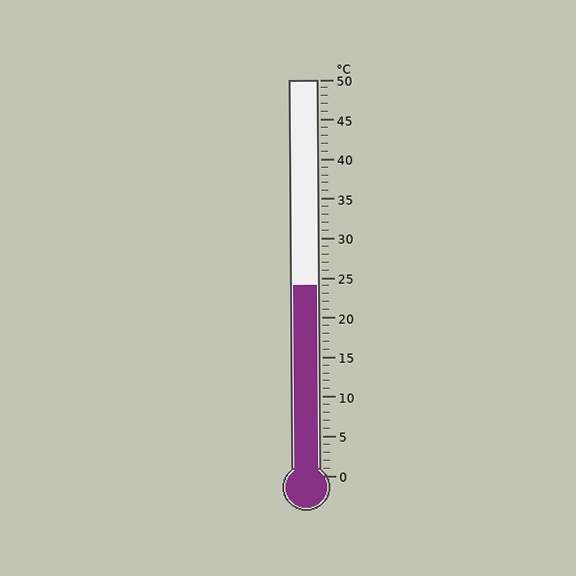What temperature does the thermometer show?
The thermometer shows approximately 24°C.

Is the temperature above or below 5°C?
The temperature is above 5°C.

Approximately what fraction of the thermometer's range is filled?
The thermometer is filled to approximately 50% of its range.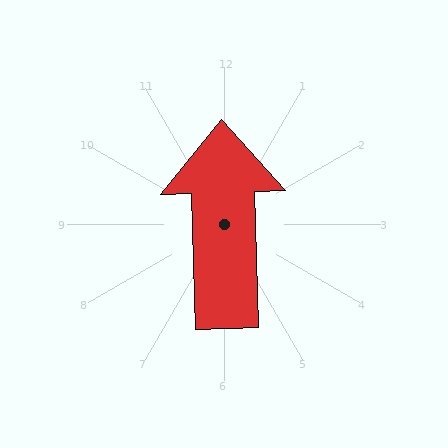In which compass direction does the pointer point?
North.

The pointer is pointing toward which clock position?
Roughly 12 o'clock.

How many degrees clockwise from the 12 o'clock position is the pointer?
Approximately 358 degrees.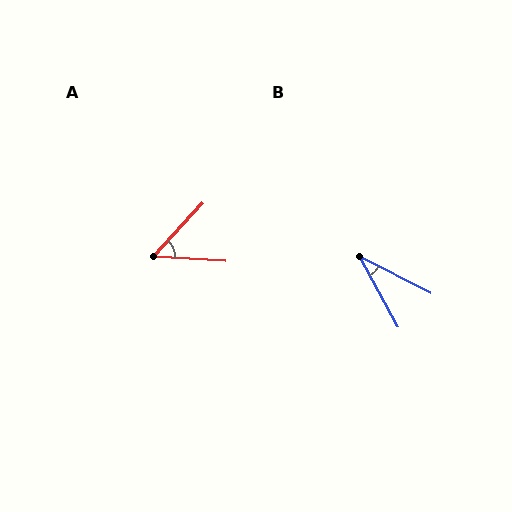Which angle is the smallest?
B, at approximately 34 degrees.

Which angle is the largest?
A, at approximately 51 degrees.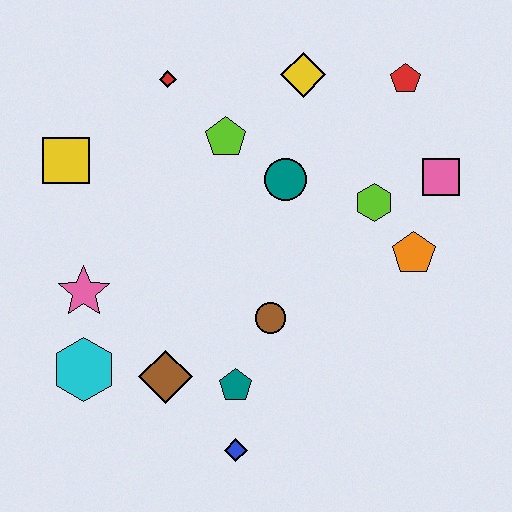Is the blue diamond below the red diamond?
Yes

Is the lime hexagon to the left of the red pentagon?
Yes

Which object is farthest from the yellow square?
The pink square is farthest from the yellow square.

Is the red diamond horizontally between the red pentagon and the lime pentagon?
No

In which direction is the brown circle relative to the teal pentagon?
The brown circle is above the teal pentagon.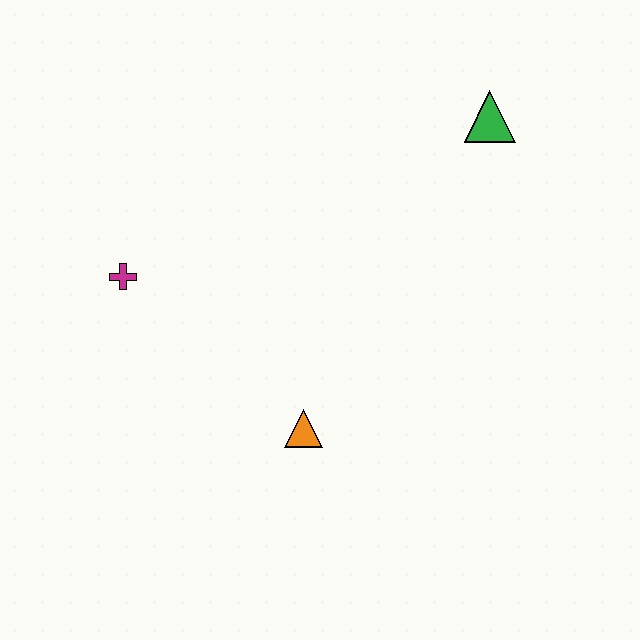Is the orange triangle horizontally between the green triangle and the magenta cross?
Yes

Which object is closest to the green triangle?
The orange triangle is closest to the green triangle.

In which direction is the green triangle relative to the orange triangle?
The green triangle is above the orange triangle.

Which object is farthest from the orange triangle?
The green triangle is farthest from the orange triangle.